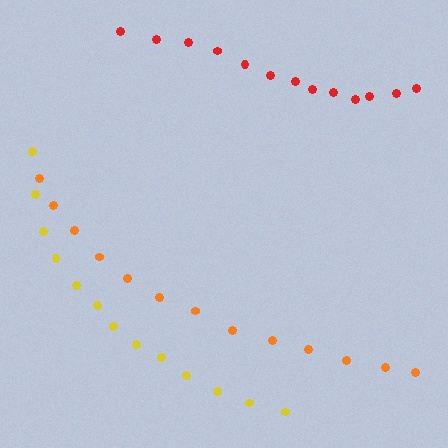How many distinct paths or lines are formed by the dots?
There are 3 distinct paths.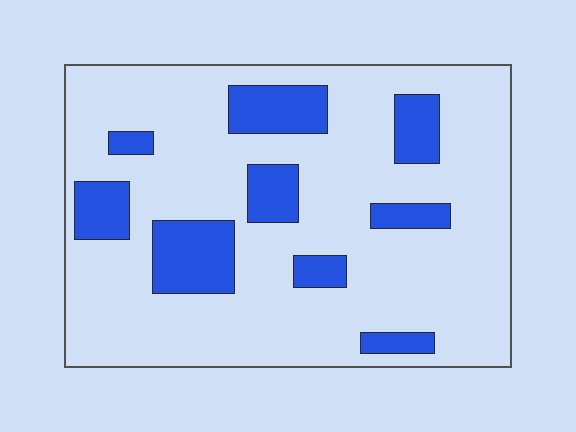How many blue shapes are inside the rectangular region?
9.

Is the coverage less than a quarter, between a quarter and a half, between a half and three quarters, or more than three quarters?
Less than a quarter.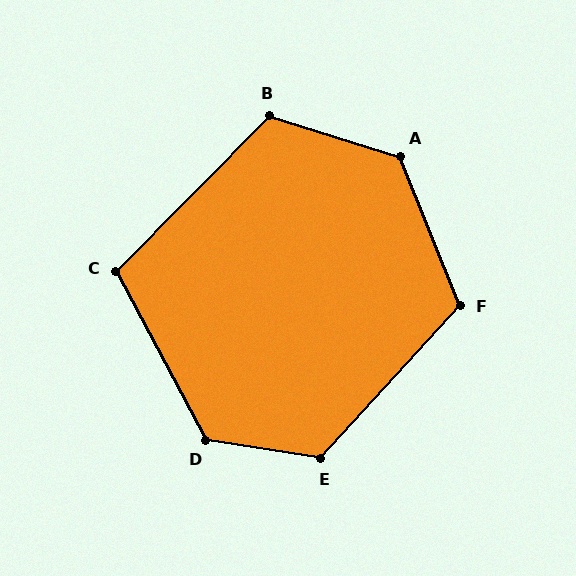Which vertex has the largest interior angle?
A, at approximately 129 degrees.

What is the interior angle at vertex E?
Approximately 124 degrees (obtuse).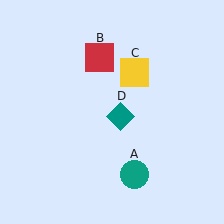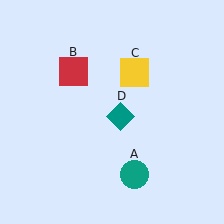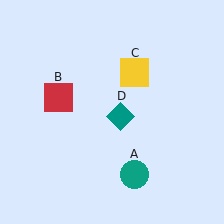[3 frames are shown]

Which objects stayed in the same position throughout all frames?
Teal circle (object A) and yellow square (object C) and teal diamond (object D) remained stationary.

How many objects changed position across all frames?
1 object changed position: red square (object B).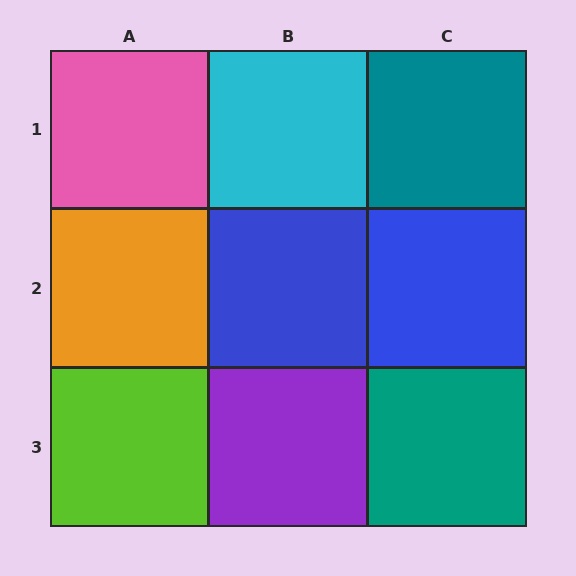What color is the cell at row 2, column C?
Blue.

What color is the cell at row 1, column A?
Pink.